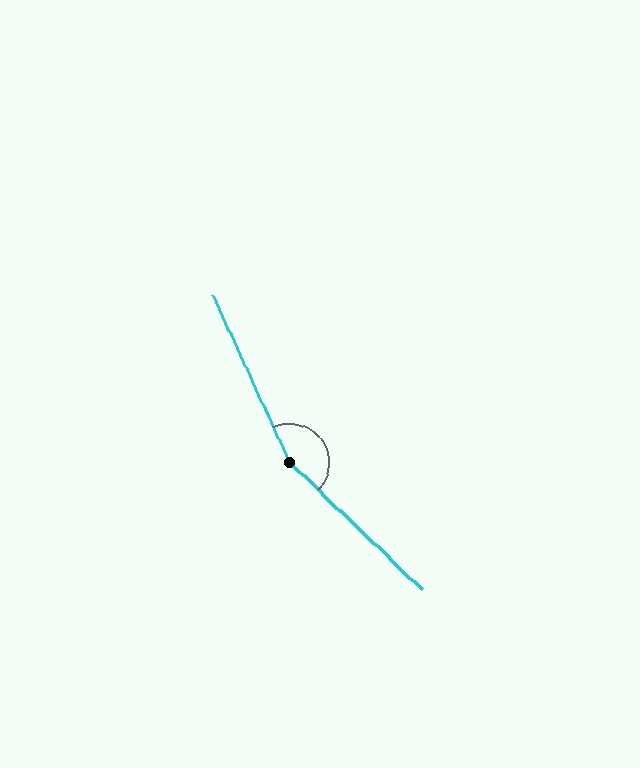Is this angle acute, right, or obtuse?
It is obtuse.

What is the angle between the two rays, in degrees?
Approximately 158 degrees.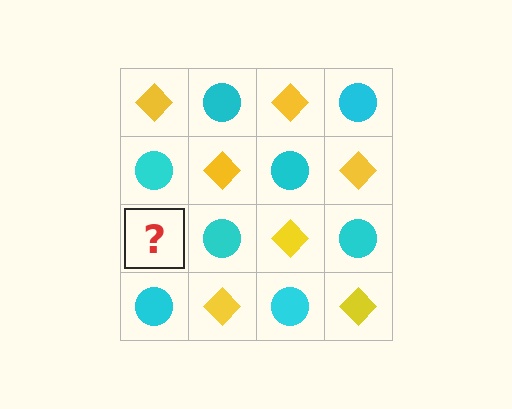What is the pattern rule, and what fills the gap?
The rule is that it alternates yellow diamond and cyan circle in a checkerboard pattern. The gap should be filled with a yellow diamond.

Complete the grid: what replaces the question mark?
The question mark should be replaced with a yellow diamond.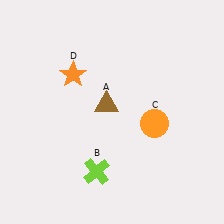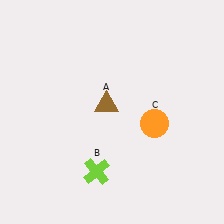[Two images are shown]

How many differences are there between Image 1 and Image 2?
There is 1 difference between the two images.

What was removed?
The orange star (D) was removed in Image 2.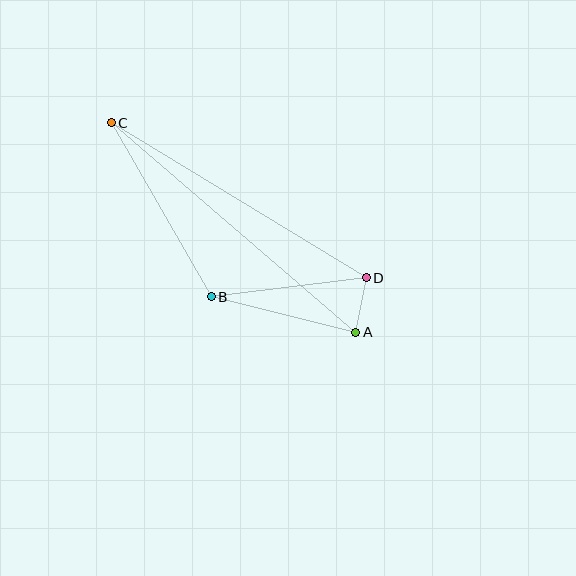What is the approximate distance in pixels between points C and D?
The distance between C and D is approximately 298 pixels.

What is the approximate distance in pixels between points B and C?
The distance between B and C is approximately 200 pixels.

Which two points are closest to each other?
Points A and D are closest to each other.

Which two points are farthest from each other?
Points A and C are farthest from each other.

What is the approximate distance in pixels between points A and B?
The distance between A and B is approximately 149 pixels.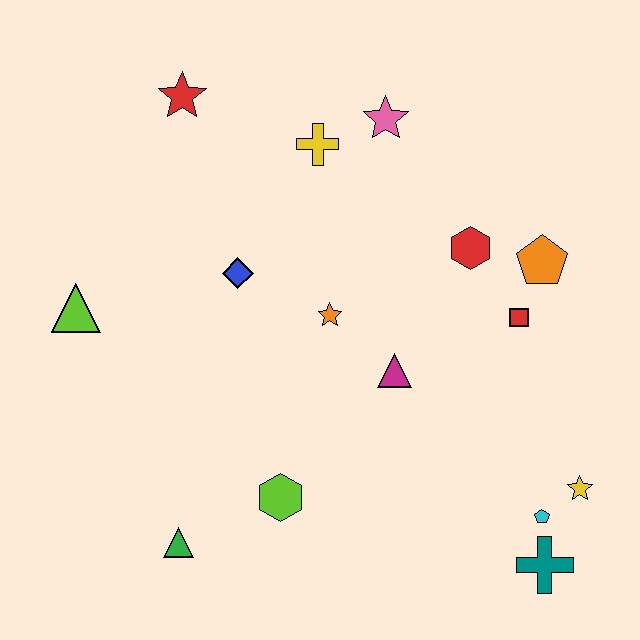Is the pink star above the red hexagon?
Yes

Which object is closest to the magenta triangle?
The orange star is closest to the magenta triangle.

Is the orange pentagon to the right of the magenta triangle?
Yes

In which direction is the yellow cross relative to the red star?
The yellow cross is to the right of the red star.